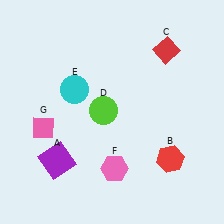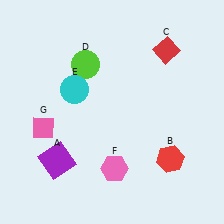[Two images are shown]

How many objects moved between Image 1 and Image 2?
1 object moved between the two images.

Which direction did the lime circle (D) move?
The lime circle (D) moved up.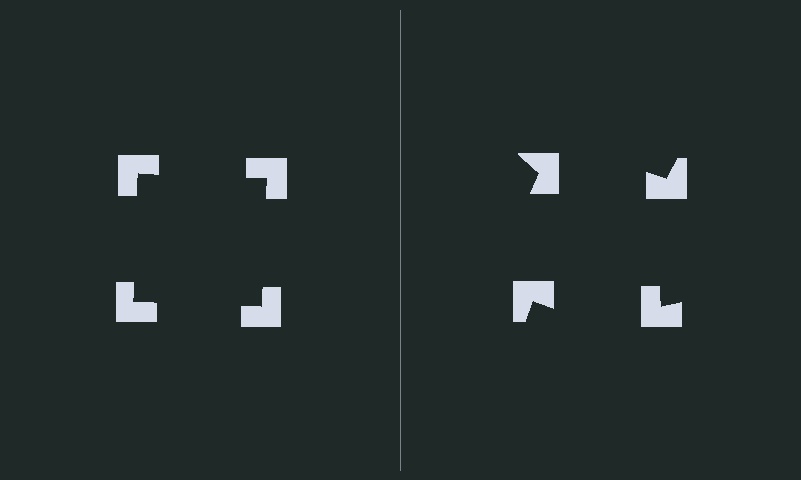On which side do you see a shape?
An illusory square appears on the left side. On the right side the wedge cuts are rotated, so no coherent shape forms.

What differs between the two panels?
The notched squares are positioned identically on both sides; only the wedge orientations differ. On the left they align to a square; on the right they are misaligned.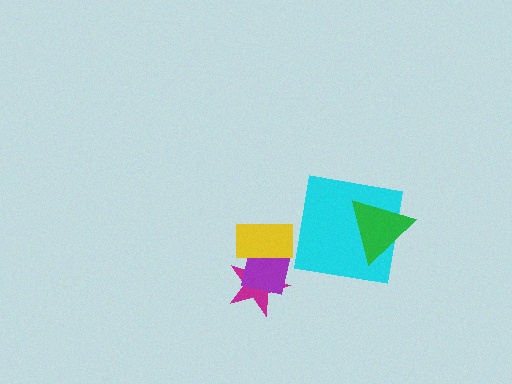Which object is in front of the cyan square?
The green triangle is in front of the cyan square.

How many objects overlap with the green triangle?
1 object overlaps with the green triangle.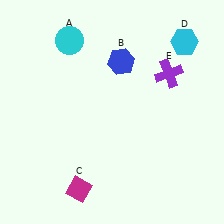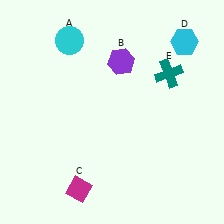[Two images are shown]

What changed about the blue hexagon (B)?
In Image 1, B is blue. In Image 2, it changed to purple.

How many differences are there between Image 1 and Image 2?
There are 2 differences between the two images.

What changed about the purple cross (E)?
In Image 1, E is purple. In Image 2, it changed to teal.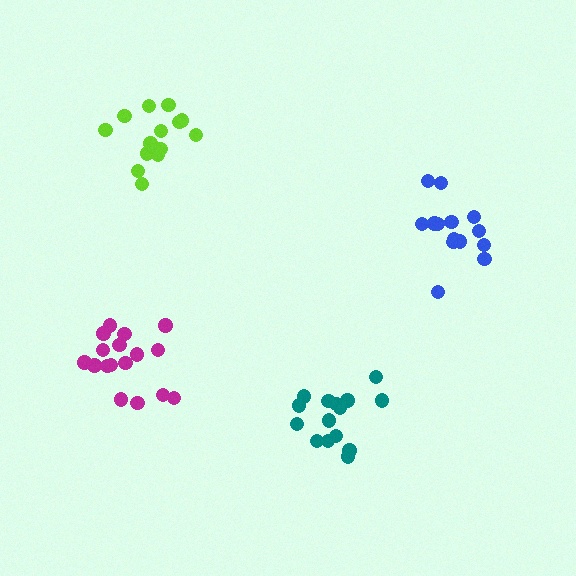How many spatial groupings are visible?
There are 4 spatial groupings.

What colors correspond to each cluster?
The clusters are colored: blue, teal, lime, magenta.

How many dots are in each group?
Group 1: 14 dots, Group 2: 15 dots, Group 3: 14 dots, Group 4: 17 dots (60 total).